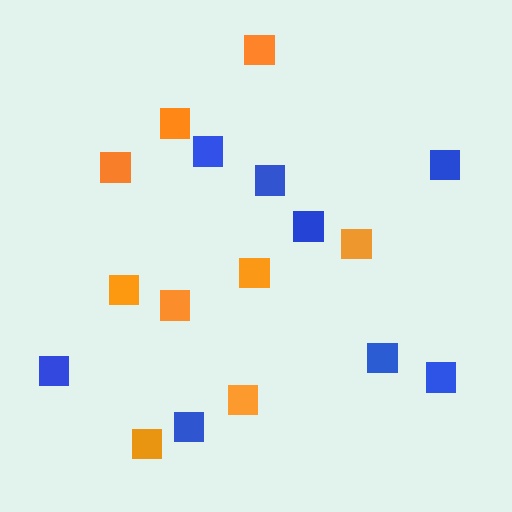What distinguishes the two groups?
There are 2 groups: one group of blue squares (8) and one group of orange squares (9).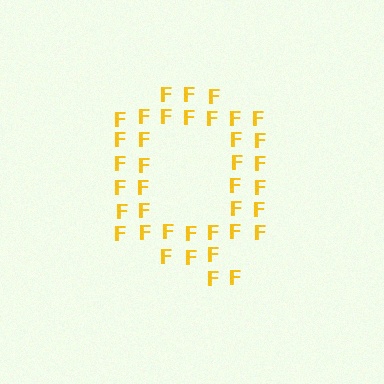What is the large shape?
The large shape is the letter Q.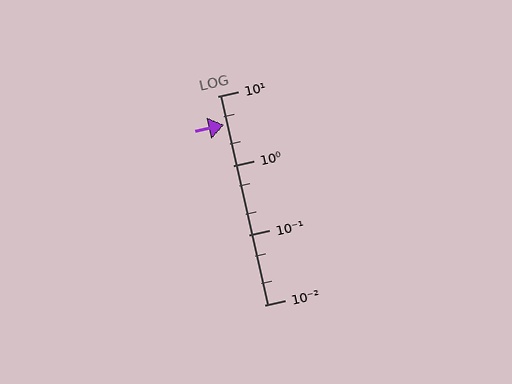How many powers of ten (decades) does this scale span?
The scale spans 3 decades, from 0.01 to 10.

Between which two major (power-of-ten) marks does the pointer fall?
The pointer is between 1 and 10.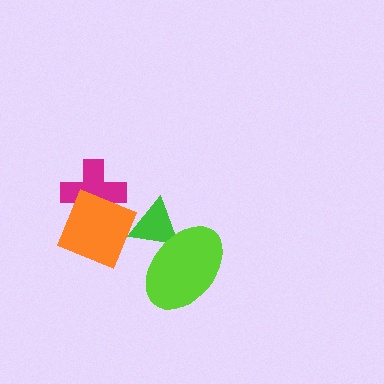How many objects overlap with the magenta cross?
1 object overlaps with the magenta cross.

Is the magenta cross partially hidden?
Yes, it is partially covered by another shape.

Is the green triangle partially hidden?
Yes, it is partially covered by another shape.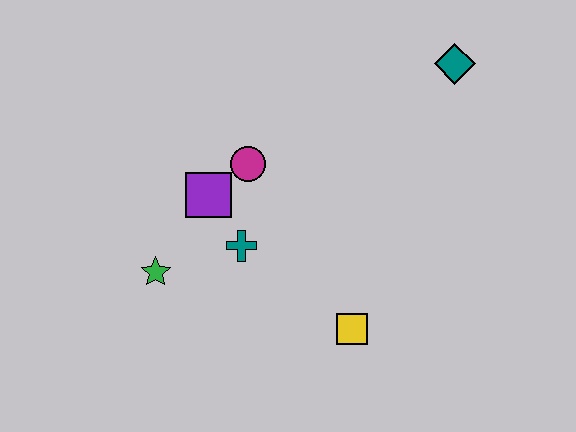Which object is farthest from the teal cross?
The teal diamond is farthest from the teal cross.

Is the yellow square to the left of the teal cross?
No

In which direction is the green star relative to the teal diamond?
The green star is to the left of the teal diamond.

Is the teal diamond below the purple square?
No